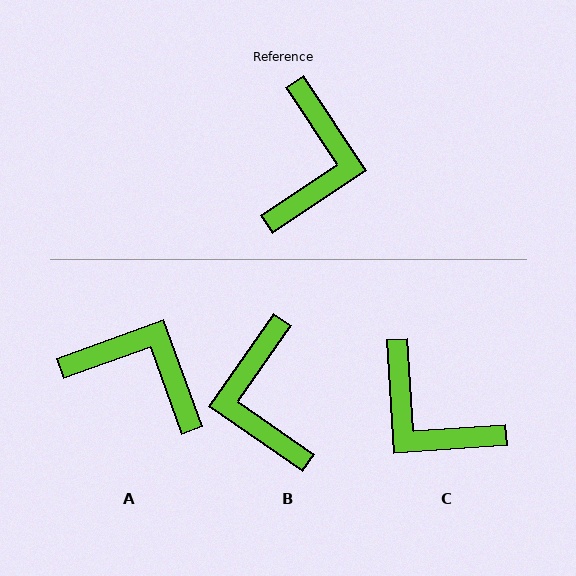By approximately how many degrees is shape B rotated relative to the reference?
Approximately 159 degrees clockwise.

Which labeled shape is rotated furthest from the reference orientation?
B, about 159 degrees away.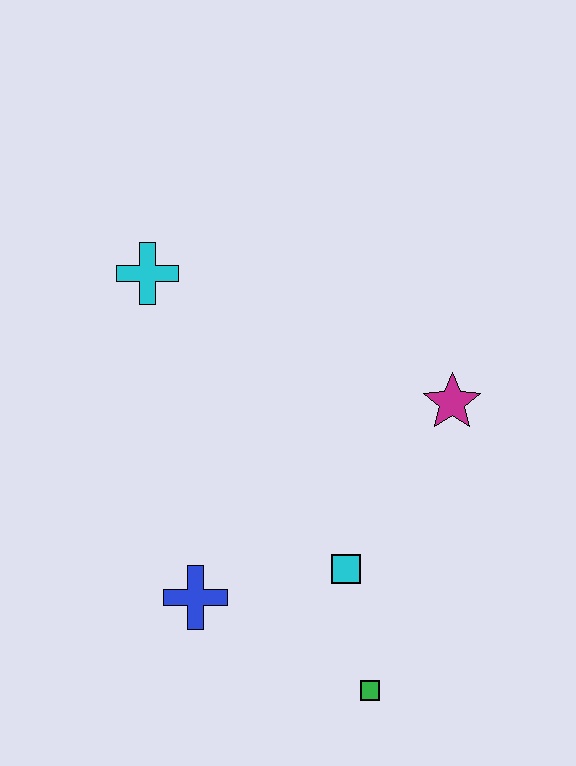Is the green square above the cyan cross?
No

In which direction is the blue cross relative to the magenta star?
The blue cross is to the left of the magenta star.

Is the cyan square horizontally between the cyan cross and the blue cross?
No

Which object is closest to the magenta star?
The cyan square is closest to the magenta star.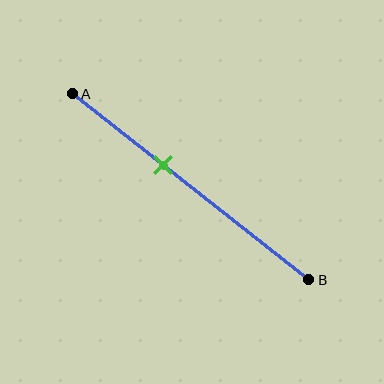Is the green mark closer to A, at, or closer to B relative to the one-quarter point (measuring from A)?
The green mark is closer to point B than the one-quarter point of segment AB.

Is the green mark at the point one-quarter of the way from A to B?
No, the mark is at about 40% from A, not at the 25% one-quarter point.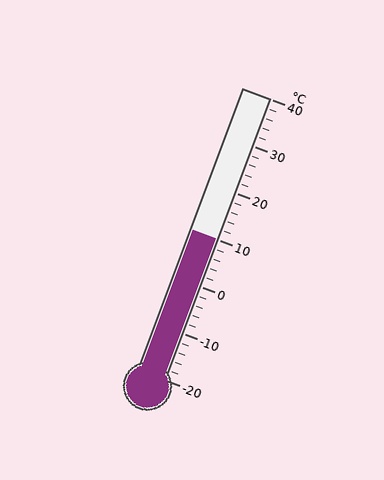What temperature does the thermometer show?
The thermometer shows approximately 10°C.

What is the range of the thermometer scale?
The thermometer scale ranges from -20°C to 40°C.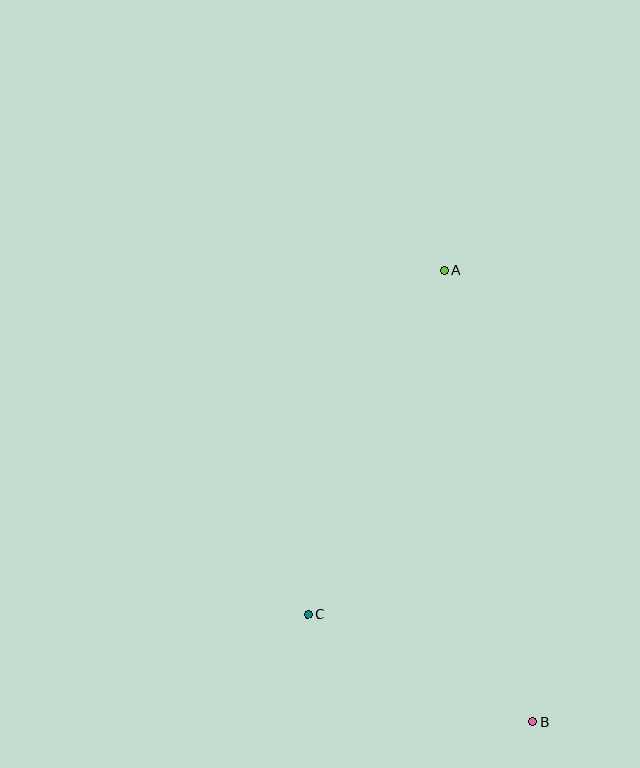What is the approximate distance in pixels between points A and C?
The distance between A and C is approximately 370 pixels.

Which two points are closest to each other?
Points B and C are closest to each other.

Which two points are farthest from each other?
Points A and B are farthest from each other.